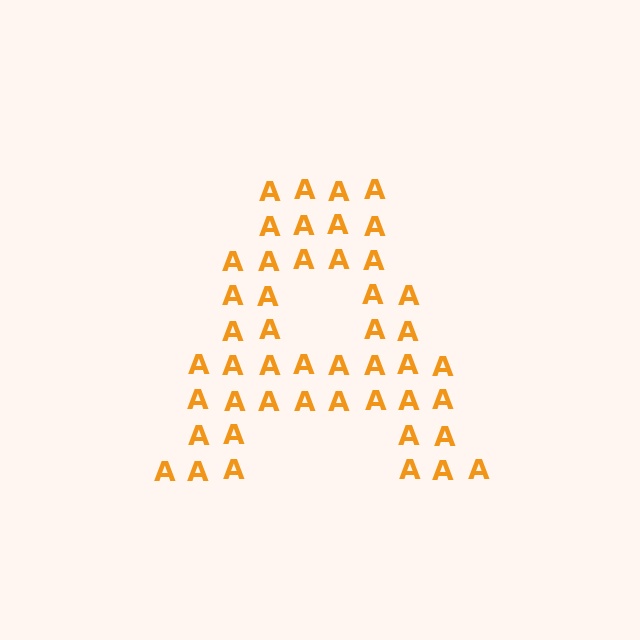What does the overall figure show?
The overall figure shows the letter A.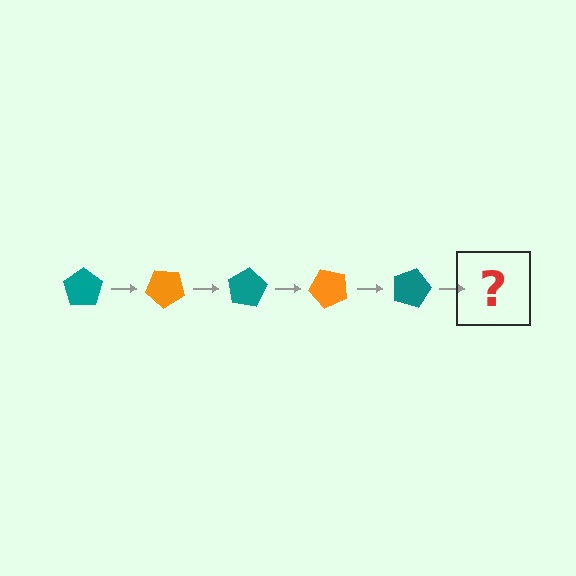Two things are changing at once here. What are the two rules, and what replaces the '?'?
The two rules are that it rotates 40 degrees each step and the color cycles through teal and orange. The '?' should be an orange pentagon, rotated 200 degrees from the start.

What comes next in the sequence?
The next element should be an orange pentagon, rotated 200 degrees from the start.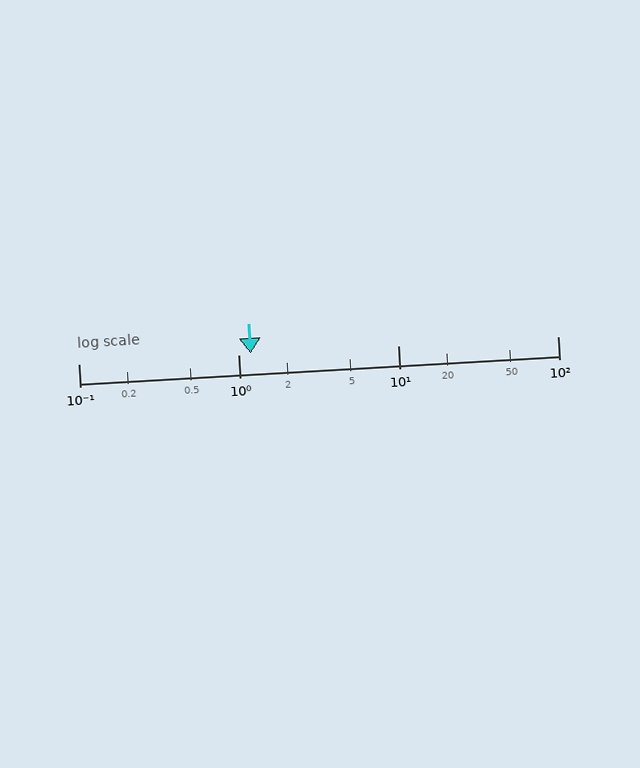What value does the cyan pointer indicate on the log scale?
The pointer indicates approximately 1.2.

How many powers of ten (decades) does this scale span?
The scale spans 3 decades, from 0.1 to 100.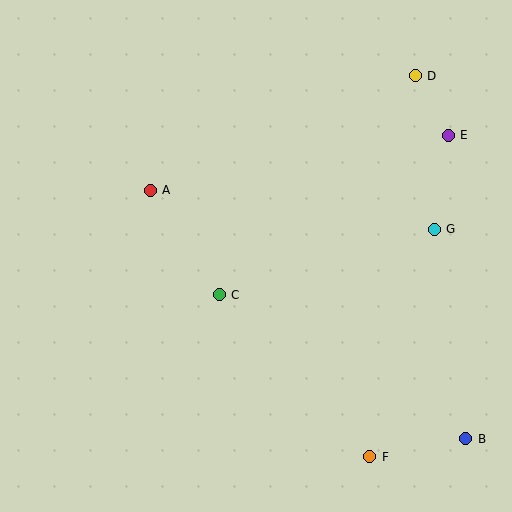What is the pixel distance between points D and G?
The distance between D and G is 154 pixels.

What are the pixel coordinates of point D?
Point D is at (415, 76).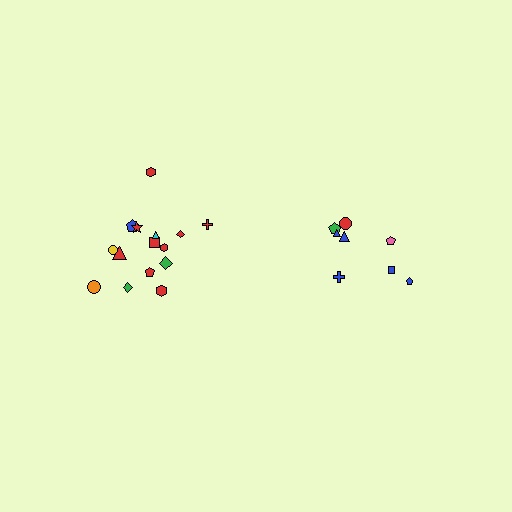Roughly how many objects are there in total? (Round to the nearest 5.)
Roughly 25 objects in total.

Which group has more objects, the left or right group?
The left group.